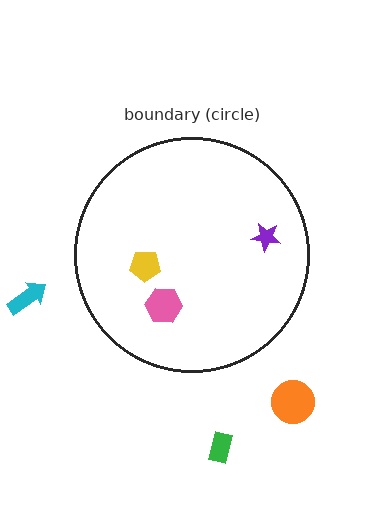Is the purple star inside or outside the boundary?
Inside.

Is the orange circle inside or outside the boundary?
Outside.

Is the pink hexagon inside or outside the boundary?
Inside.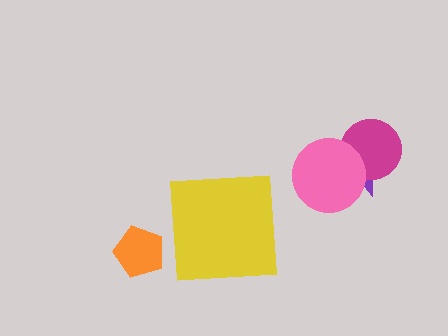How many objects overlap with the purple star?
2 objects overlap with the purple star.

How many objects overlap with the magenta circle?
2 objects overlap with the magenta circle.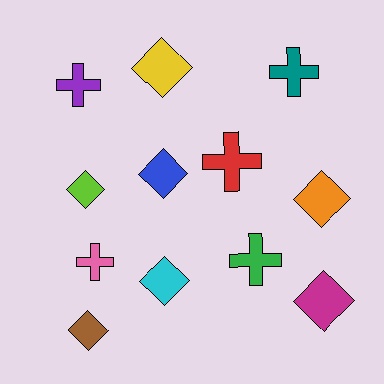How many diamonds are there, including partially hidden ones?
There are 7 diamonds.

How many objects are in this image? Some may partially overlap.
There are 12 objects.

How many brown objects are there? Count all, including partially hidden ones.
There is 1 brown object.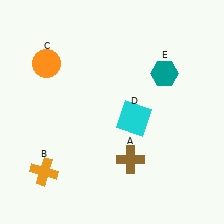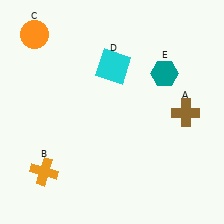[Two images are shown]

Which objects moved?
The objects that moved are: the brown cross (A), the orange circle (C), the cyan square (D).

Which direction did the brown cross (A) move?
The brown cross (A) moved right.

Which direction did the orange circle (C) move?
The orange circle (C) moved up.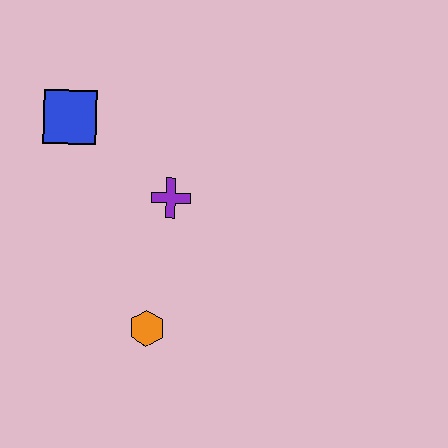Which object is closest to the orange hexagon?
The purple cross is closest to the orange hexagon.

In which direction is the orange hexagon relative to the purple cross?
The orange hexagon is below the purple cross.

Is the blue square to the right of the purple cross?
No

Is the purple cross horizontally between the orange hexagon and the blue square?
No